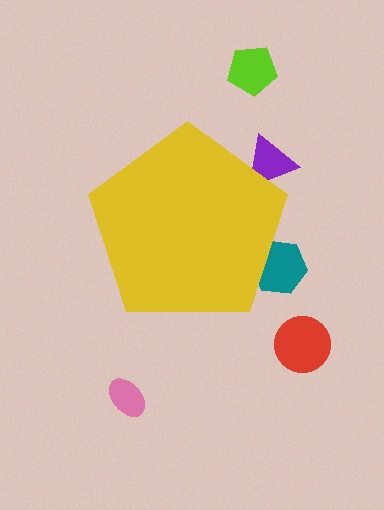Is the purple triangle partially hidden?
Yes, the purple triangle is partially hidden behind the yellow pentagon.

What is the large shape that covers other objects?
A yellow pentagon.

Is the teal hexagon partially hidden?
Yes, the teal hexagon is partially hidden behind the yellow pentagon.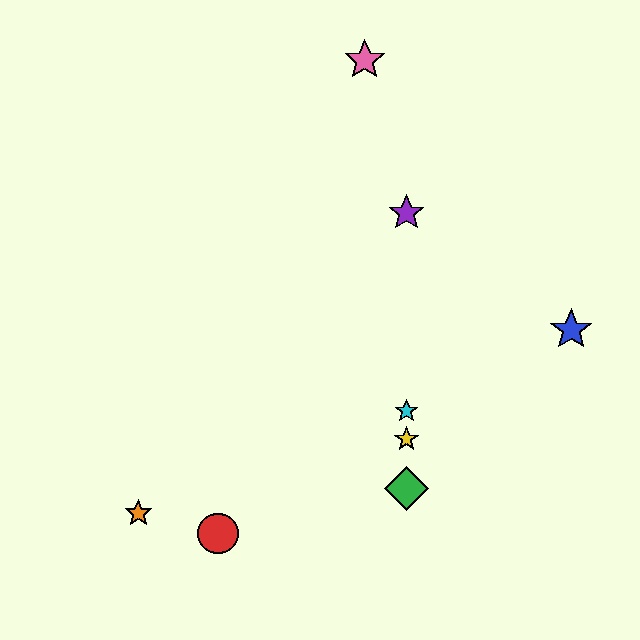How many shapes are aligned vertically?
4 shapes (the green diamond, the yellow star, the purple star, the cyan star) are aligned vertically.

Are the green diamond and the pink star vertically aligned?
No, the green diamond is at x≈406 and the pink star is at x≈365.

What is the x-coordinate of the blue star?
The blue star is at x≈571.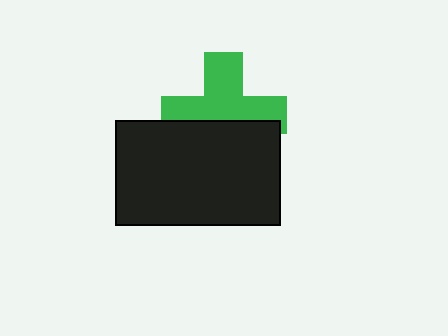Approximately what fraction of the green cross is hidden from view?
Roughly 41% of the green cross is hidden behind the black rectangle.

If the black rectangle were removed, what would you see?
You would see the complete green cross.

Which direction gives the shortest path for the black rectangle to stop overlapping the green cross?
Moving down gives the shortest separation.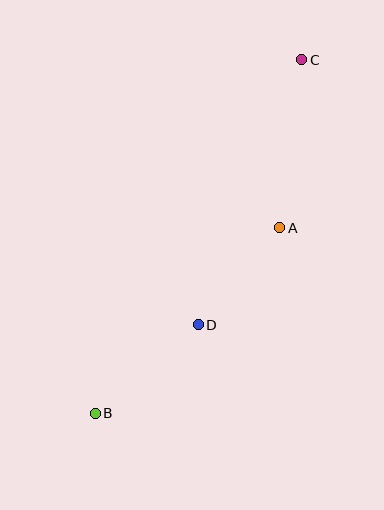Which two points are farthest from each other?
Points B and C are farthest from each other.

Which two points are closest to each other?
Points A and D are closest to each other.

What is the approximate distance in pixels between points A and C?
The distance between A and C is approximately 170 pixels.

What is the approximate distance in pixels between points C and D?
The distance between C and D is approximately 285 pixels.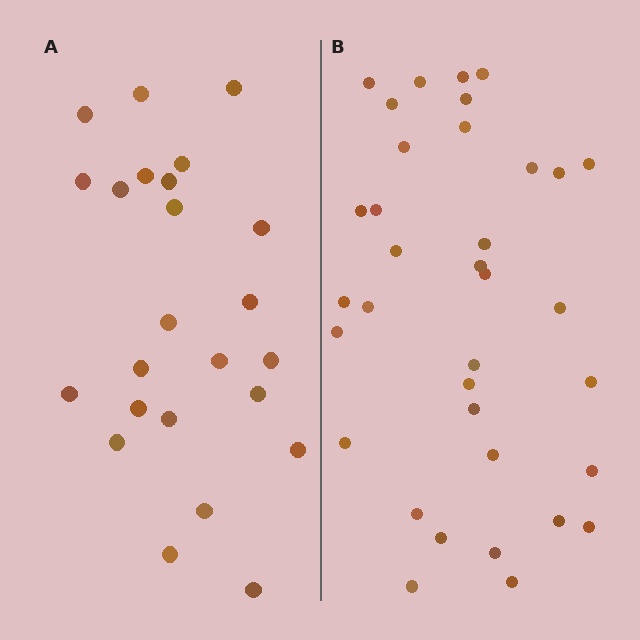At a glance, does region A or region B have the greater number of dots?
Region B (the right region) has more dots.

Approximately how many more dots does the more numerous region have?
Region B has roughly 12 or so more dots than region A.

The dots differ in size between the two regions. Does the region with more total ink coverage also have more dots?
No. Region A has more total ink coverage because its dots are larger, but region B actually contains more individual dots. Total area can be misleading — the number of items is what matters here.